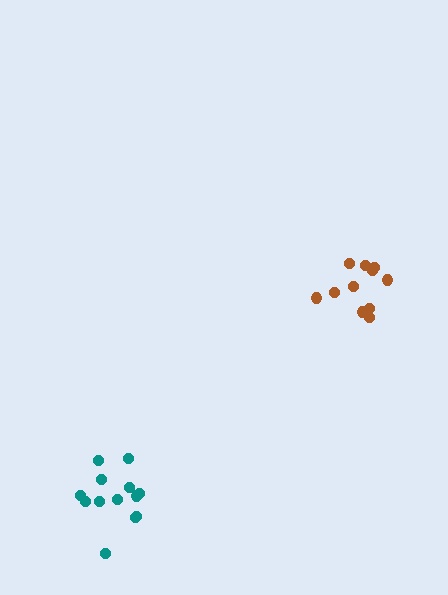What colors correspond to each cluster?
The clusters are colored: teal, brown.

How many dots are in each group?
Group 1: 13 dots, Group 2: 11 dots (24 total).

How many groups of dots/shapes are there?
There are 2 groups.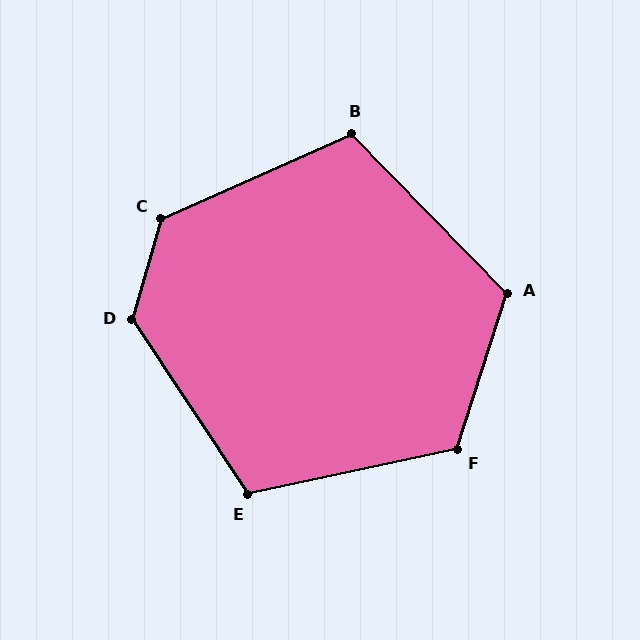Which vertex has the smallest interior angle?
B, at approximately 110 degrees.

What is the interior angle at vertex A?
Approximately 118 degrees (obtuse).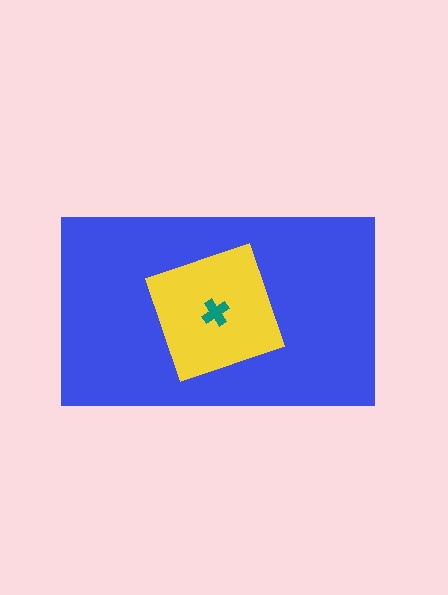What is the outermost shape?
The blue rectangle.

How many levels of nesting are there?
3.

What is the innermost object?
The teal cross.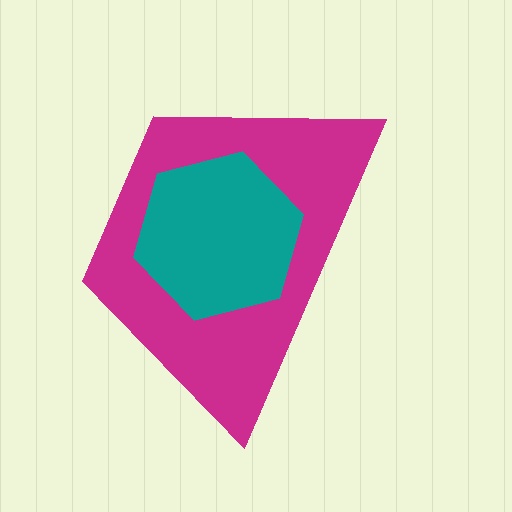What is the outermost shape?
The magenta trapezoid.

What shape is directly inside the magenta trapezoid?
The teal hexagon.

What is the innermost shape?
The teal hexagon.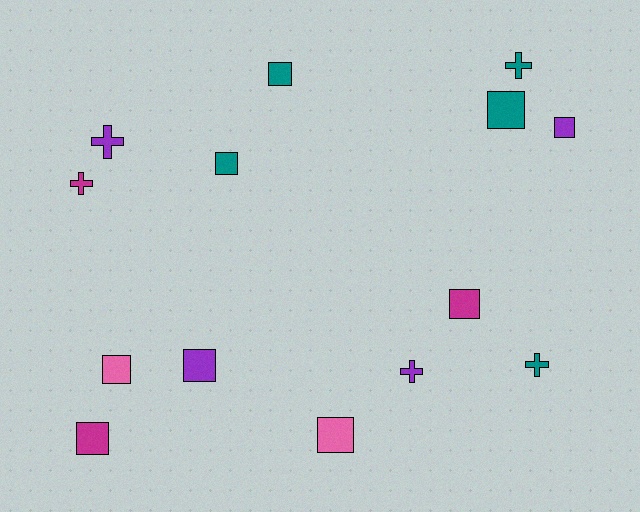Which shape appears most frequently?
Square, with 9 objects.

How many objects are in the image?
There are 14 objects.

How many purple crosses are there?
There are 2 purple crosses.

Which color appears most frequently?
Teal, with 5 objects.